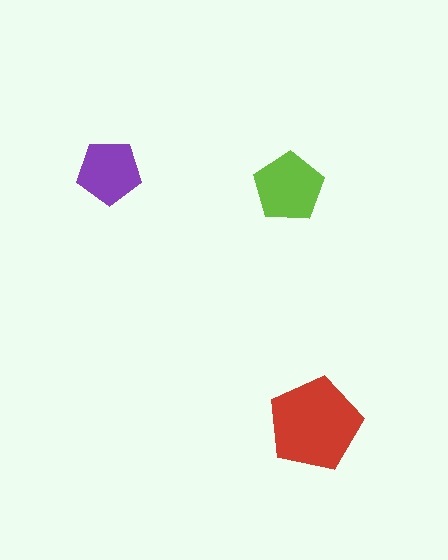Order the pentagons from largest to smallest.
the red one, the lime one, the purple one.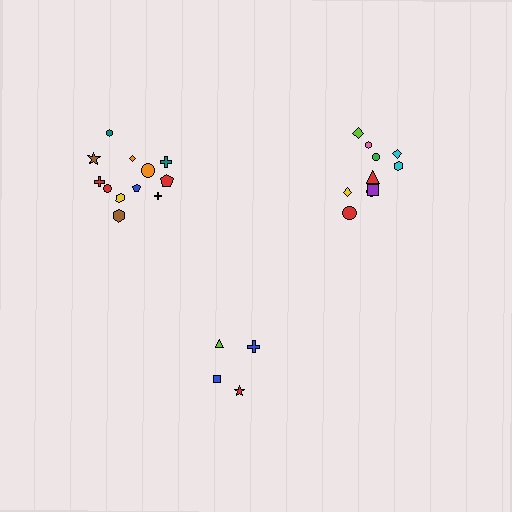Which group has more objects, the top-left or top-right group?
The top-left group.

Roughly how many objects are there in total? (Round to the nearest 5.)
Roughly 25 objects in total.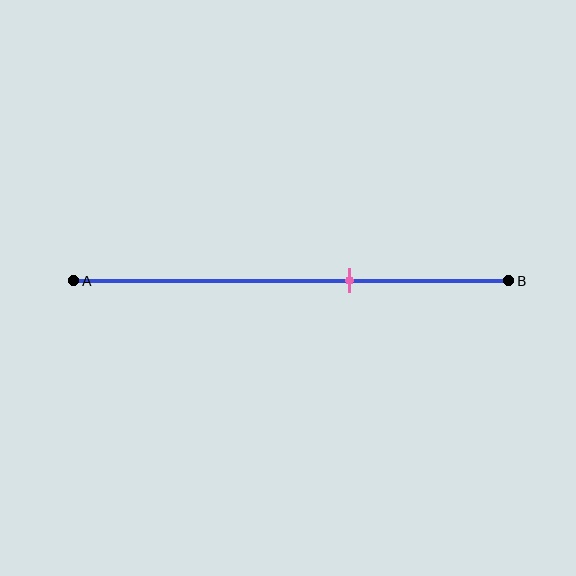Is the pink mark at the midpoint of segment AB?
No, the mark is at about 65% from A, not at the 50% midpoint.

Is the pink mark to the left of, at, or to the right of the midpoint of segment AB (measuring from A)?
The pink mark is to the right of the midpoint of segment AB.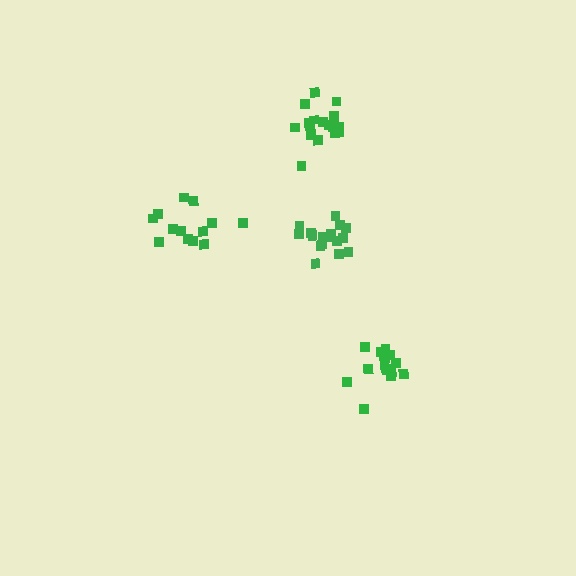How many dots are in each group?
Group 1: 19 dots, Group 2: 13 dots, Group 3: 17 dots, Group 4: 17 dots (66 total).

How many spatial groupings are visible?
There are 4 spatial groupings.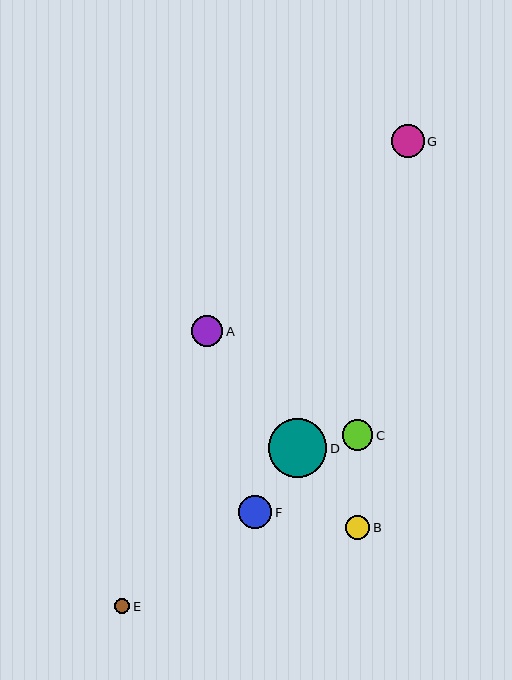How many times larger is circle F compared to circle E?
Circle F is approximately 2.1 times the size of circle E.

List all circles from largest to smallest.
From largest to smallest: D, G, F, A, C, B, E.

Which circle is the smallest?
Circle E is the smallest with a size of approximately 15 pixels.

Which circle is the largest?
Circle D is the largest with a size of approximately 59 pixels.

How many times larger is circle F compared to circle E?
Circle F is approximately 2.1 times the size of circle E.